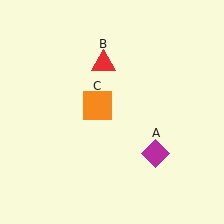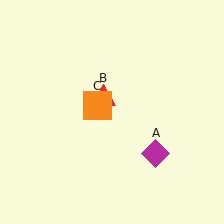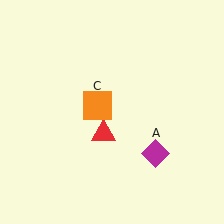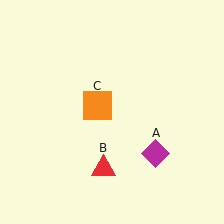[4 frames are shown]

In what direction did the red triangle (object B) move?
The red triangle (object B) moved down.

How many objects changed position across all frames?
1 object changed position: red triangle (object B).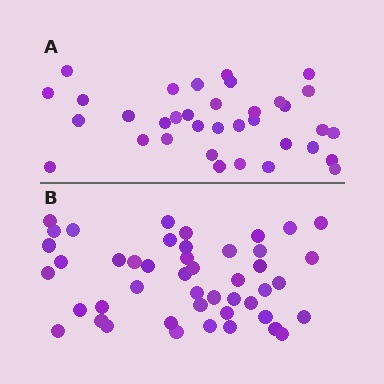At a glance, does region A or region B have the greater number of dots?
Region B (the bottom region) has more dots.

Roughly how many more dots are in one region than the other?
Region B has roughly 12 or so more dots than region A.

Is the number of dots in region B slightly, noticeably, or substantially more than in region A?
Region B has noticeably more, but not dramatically so. The ratio is roughly 1.3 to 1.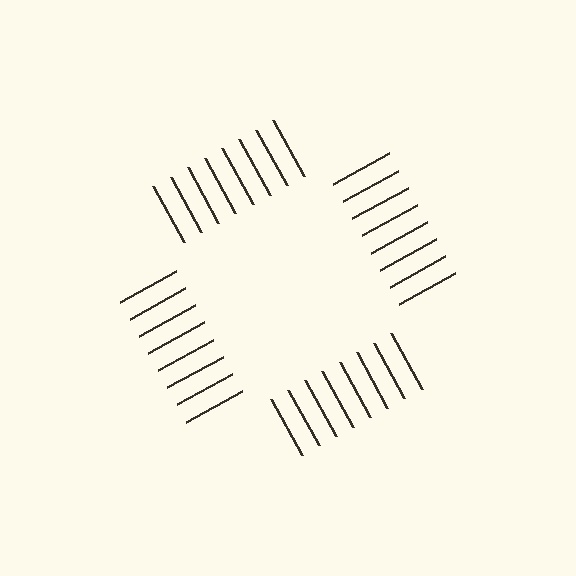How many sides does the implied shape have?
4 sides — the line-ends trace a square.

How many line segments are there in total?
32 — 8 along each of the 4 edges.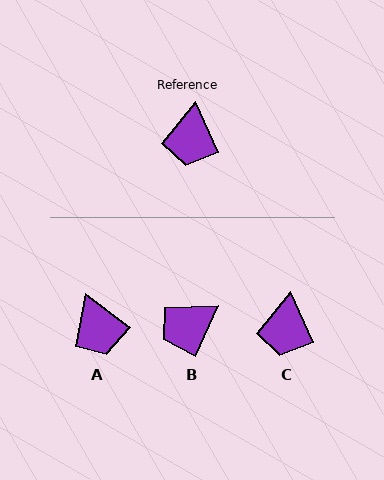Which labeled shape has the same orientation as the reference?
C.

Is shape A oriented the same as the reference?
No, it is off by about 28 degrees.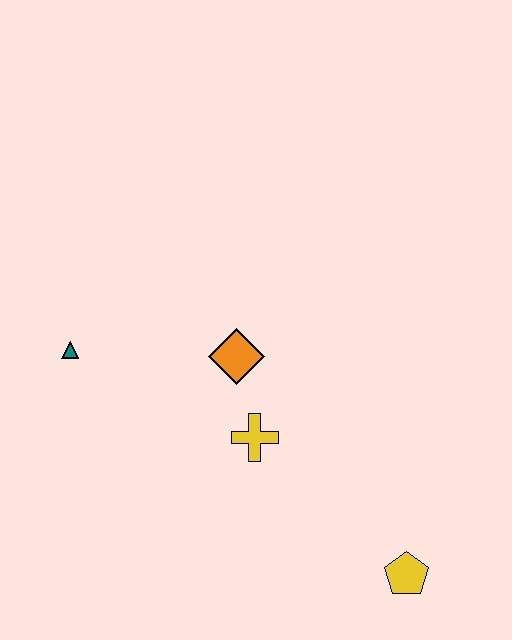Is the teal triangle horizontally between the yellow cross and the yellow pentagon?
No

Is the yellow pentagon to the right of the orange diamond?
Yes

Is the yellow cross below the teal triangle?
Yes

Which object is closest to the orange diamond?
The yellow cross is closest to the orange diamond.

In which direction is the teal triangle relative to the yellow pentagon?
The teal triangle is to the left of the yellow pentagon.